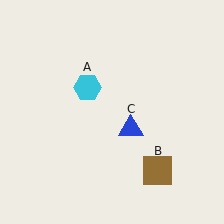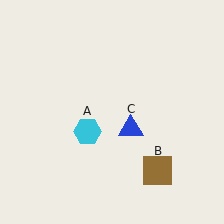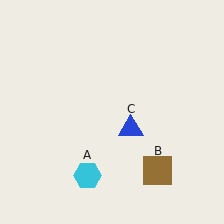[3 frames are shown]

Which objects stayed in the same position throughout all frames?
Brown square (object B) and blue triangle (object C) remained stationary.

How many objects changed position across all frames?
1 object changed position: cyan hexagon (object A).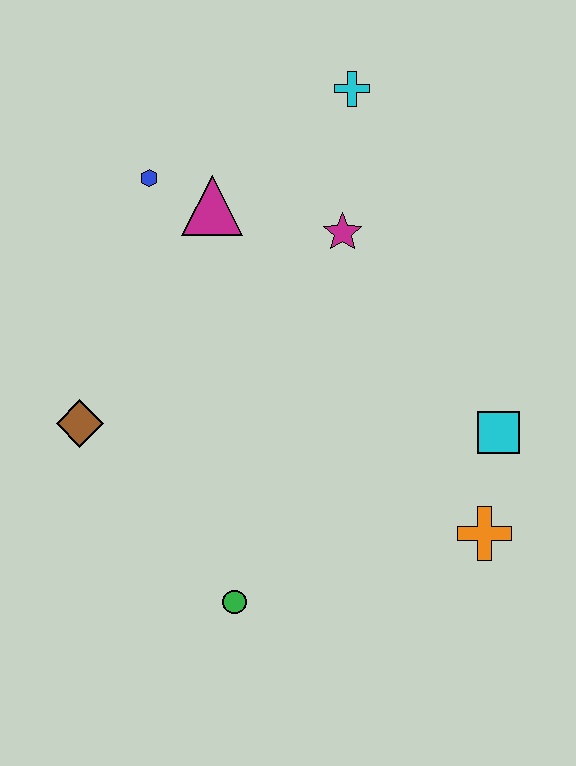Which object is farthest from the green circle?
The cyan cross is farthest from the green circle.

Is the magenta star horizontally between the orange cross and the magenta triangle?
Yes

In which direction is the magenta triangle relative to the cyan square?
The magenta triangle is to the left of the cyan square.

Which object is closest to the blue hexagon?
The magenta triangle is closest to the blue hexagon.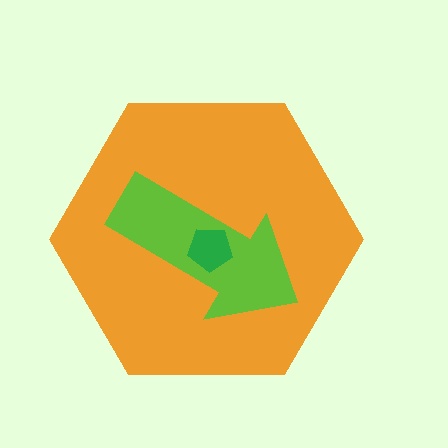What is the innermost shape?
The green pentagon.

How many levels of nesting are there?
3.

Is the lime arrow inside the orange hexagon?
Yes.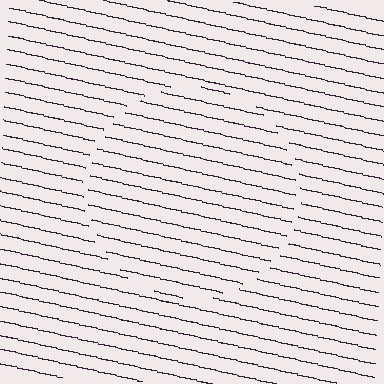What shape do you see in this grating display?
An illusory circle. The interior of the shape contains the same grating, shifted by half a period — the contour is defined by the phase discontinuity where line-ends from the inner and outer gratings abut.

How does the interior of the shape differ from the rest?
The interior of the shape contains the same grating, shifted by half a period — the contour is defined by the phase discontinuity where line-ends from the inner and outer gratings abut.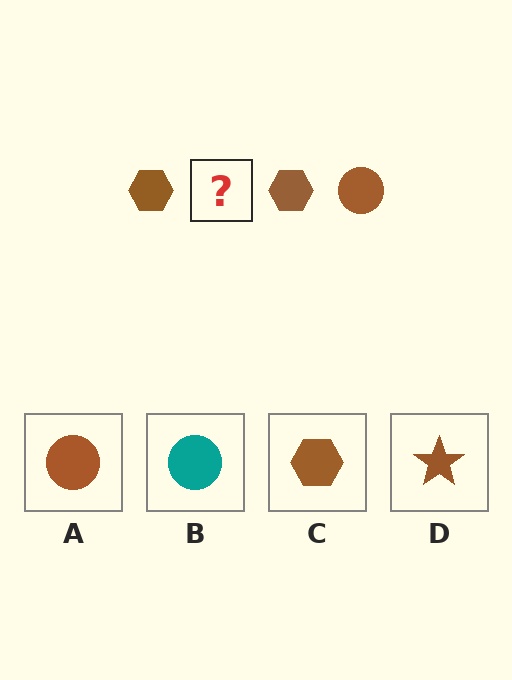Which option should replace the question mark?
Option A.